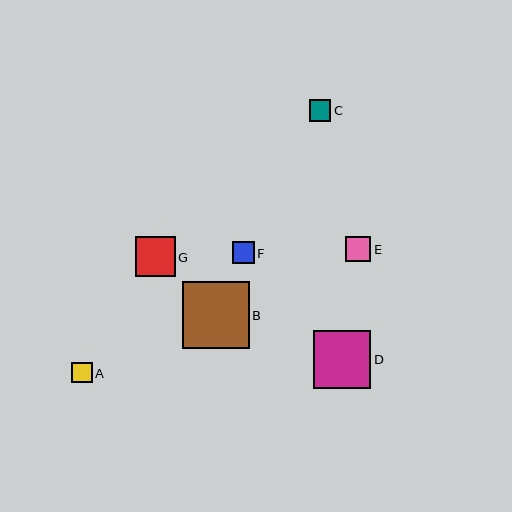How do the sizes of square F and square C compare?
Square F and square C are approximately the same size.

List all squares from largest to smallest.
From largest to smallest: B, D, G, E, F, C, A.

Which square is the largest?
Square B is the largest with a size of approximately 67 pixels.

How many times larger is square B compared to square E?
Square B is approximately 2.7 times the size of square E.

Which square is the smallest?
Square A is the smallest with a size of approximately 20 pixels.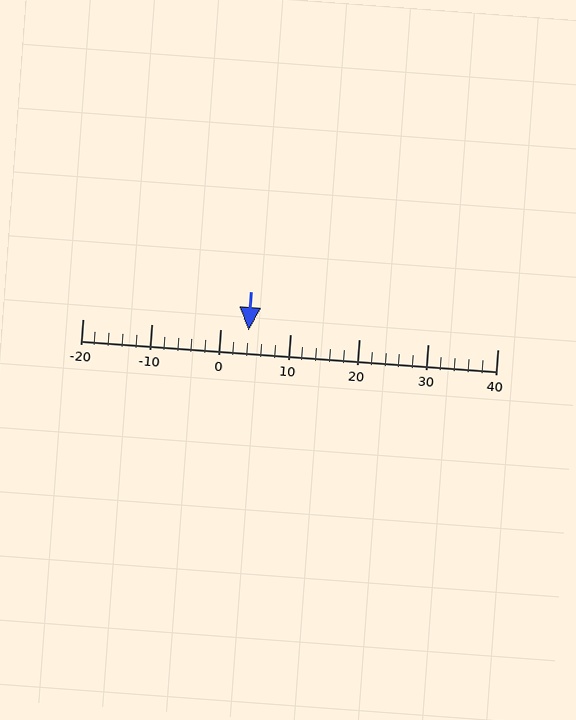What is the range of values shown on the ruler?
The ruler shows values from -20 to 40.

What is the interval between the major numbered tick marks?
The major tick marks are spaced 10 units apart.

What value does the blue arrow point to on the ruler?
The blue arrow points to approximately 4.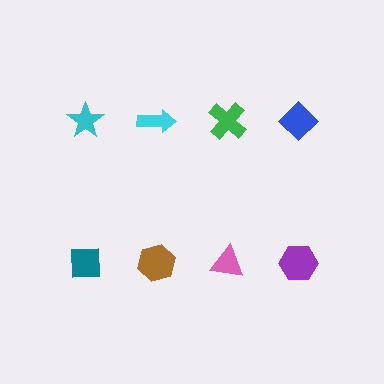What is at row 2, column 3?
A pink triangle.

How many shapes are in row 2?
4 shapes.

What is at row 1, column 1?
A cyan star.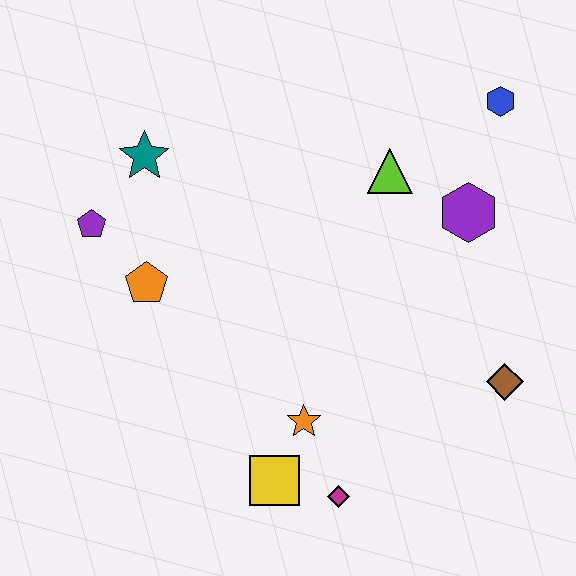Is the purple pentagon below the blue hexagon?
Yes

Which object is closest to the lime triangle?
The purple hexagon is closest to the lime triangle.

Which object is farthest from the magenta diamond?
The blue hexagon is farthest from the magenta diamond.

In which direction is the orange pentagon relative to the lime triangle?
The orange pentagon is to the left of the lime triangle.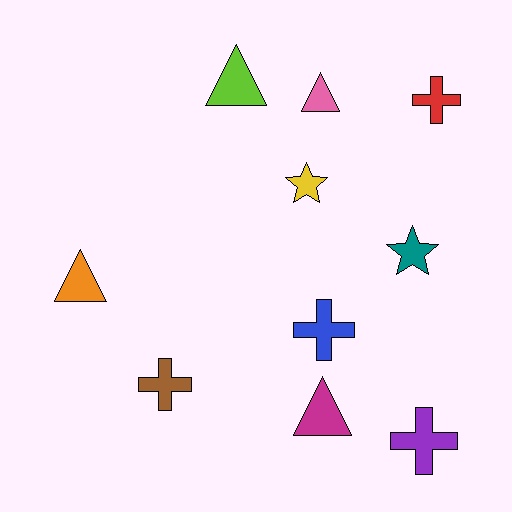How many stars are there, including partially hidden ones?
There are 2 stars.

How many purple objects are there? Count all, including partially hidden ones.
There is 1 purple object.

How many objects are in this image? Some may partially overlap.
There are 10 objects.